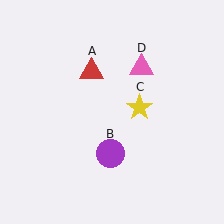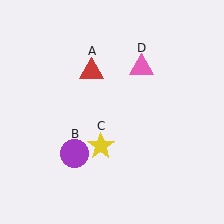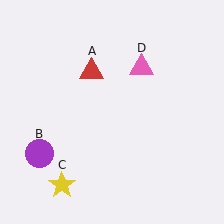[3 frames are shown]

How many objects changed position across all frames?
2 objects changed position: purple circle (object B), yellow star (object C).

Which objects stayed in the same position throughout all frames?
Red triangle (object A) and pink triangle (object D) remained stationary.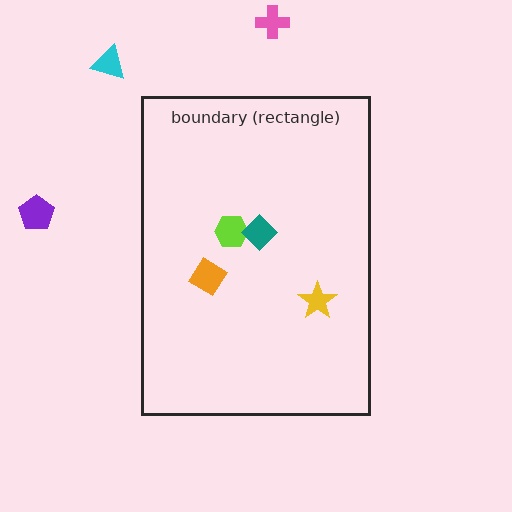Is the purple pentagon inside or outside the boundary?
Outside.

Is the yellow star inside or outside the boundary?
Inside.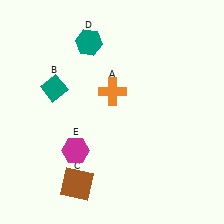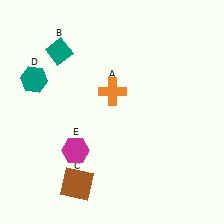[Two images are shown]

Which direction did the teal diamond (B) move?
The teal diamond (B) moved up.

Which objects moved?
The objects that moved are: the teal diamond (B), the teal hexagon (D).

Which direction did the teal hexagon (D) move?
The teal hexagon (D) moved left.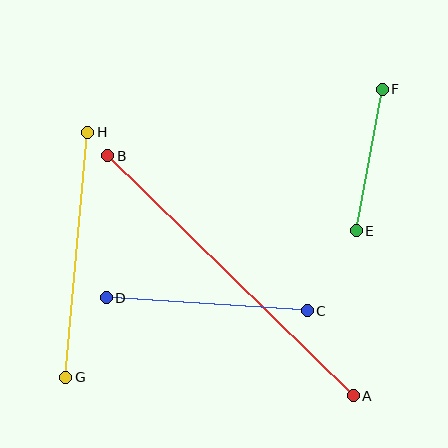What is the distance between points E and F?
The distance is approximately 144 pixels.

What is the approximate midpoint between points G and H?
The midpoint is at approximately (77, 255) pixels.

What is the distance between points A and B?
The distance is approximately 343 pixels.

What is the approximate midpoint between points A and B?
The midpoint is at approximately (231, 276) pixels.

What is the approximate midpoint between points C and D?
The midpoint is at approximately (207, 304) pixels.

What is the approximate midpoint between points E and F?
The midpoint is at approximately (369, 160) pixels.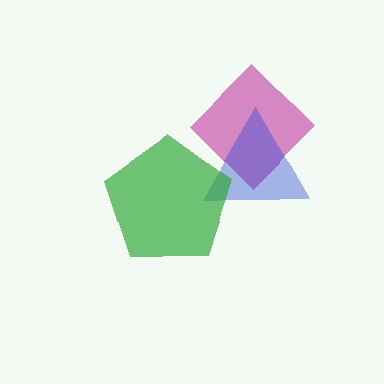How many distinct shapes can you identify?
There are 3 distinct shapes: a magenta diamond, a blue triangle, a green pentagon.